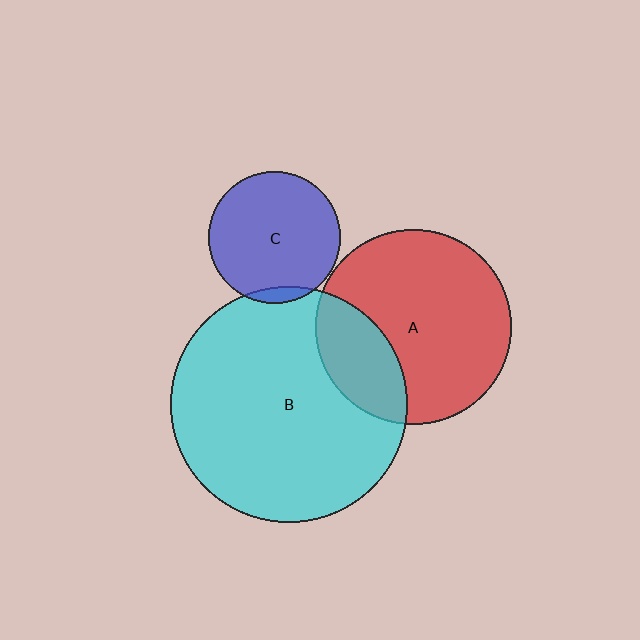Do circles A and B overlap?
Yes.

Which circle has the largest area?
Circle B (cyan).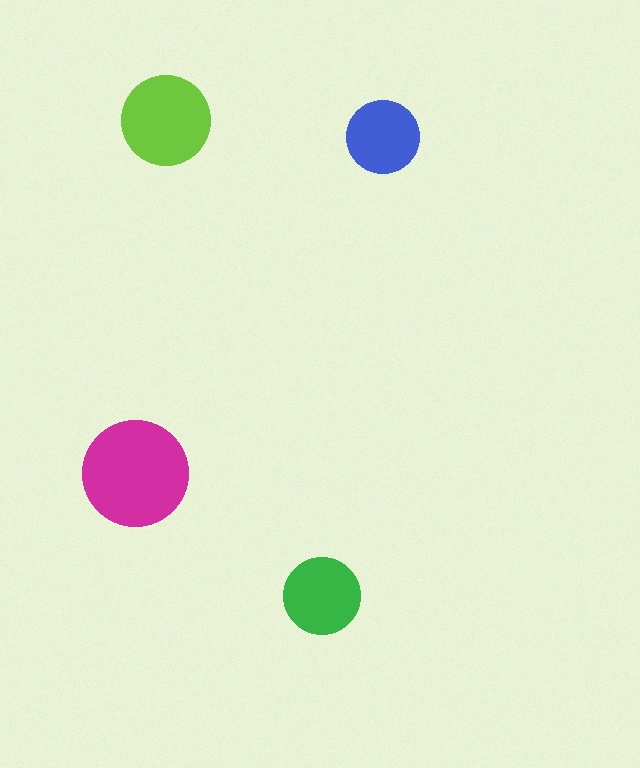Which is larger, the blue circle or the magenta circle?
The magenta one.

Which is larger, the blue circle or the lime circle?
The lime one.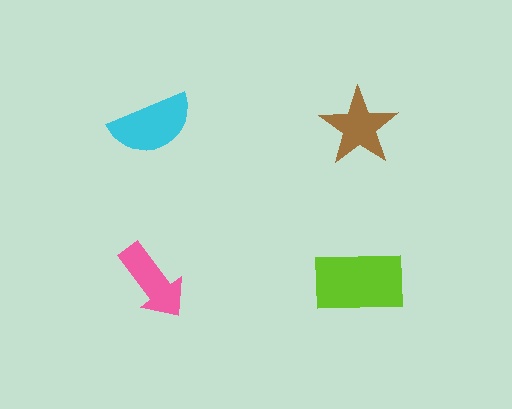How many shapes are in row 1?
2 shapes.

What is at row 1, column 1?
A cyan semicircle.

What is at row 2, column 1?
A pink arrow.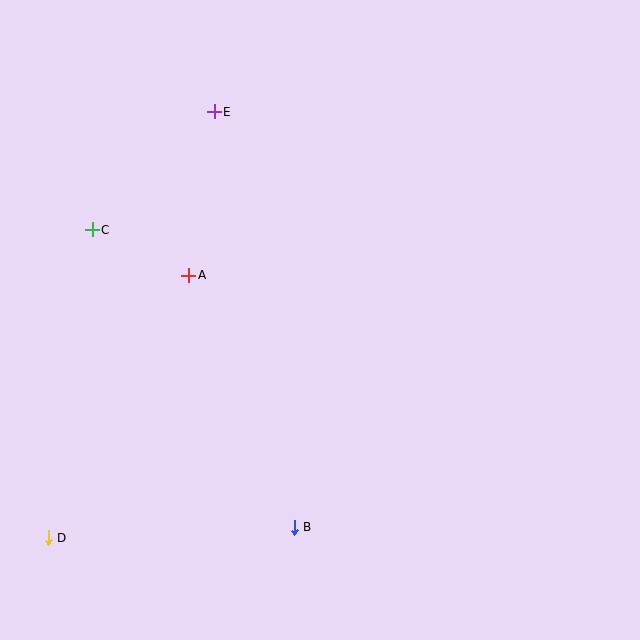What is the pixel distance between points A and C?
The distance between A and C is 107 pixels.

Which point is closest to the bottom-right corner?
Point B is closest to the bottom-right corner.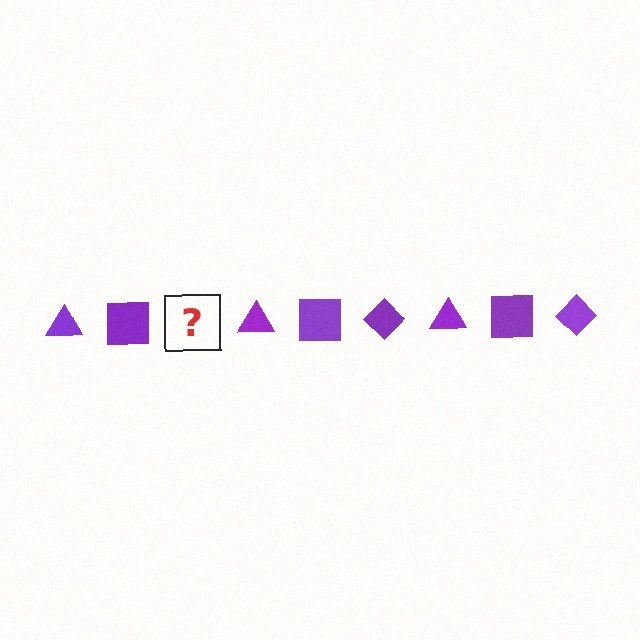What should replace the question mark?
The question mark should be replaced with a purple diamond.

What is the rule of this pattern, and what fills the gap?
The rule is that the pattern cycles through triangle, square, diamond shapes in purple. The gap should be filled with a purple diamond.